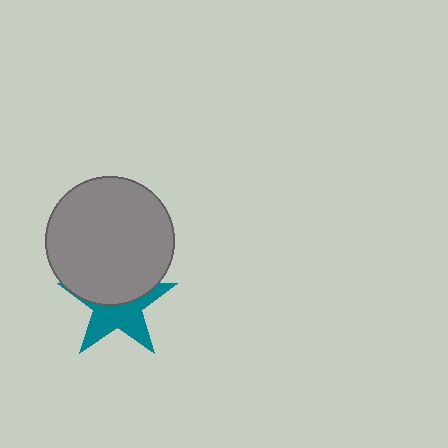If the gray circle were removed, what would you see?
You would see the complete teal star.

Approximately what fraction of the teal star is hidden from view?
Roughly 47% of the teal star is hidden behind the gray circle.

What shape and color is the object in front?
The object in front is a gray circle.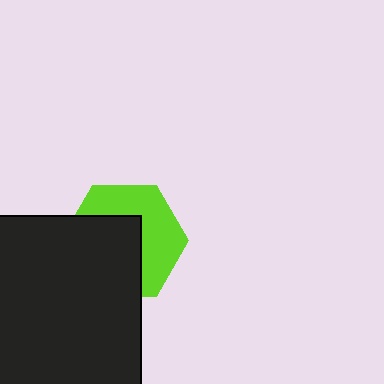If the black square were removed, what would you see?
You would see the complete lime hexagon.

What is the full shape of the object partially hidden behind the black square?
The partially hidden object is a lime hexagon.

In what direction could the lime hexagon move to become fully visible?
The lime hexagon could move toward the upper-right. That would shift it out from behind the black square entirely.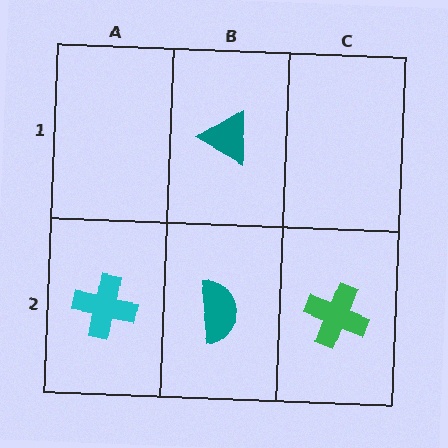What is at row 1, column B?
A teal triangle.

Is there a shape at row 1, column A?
No, that cell is empty.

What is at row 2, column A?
A cyan cross.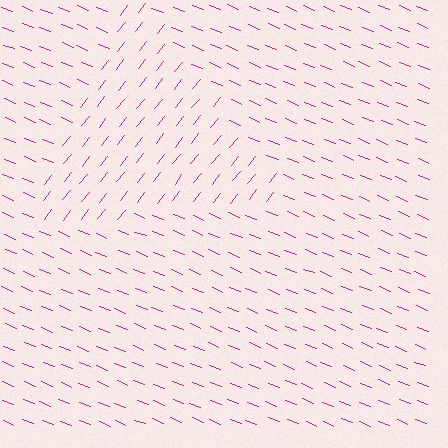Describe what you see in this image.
The image is filled with small magenta line segments. A triangle region in the image has lines oriented differently from the surrounding lines, creating a visible texture boundary.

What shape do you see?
I see a triangle.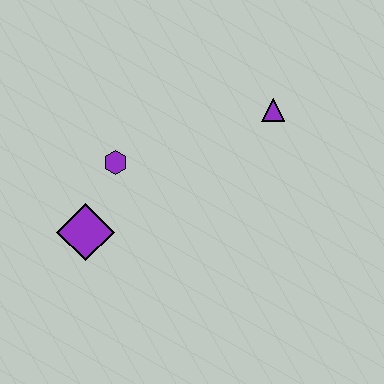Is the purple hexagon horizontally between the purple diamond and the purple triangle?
Yes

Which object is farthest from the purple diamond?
The purple triangle is farthest from the purple diamond.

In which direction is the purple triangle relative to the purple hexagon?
The purple triangle is to the right of the purple hexagon.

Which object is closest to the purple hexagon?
The purple diamond is closest to the purple hexagon.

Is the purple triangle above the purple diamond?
Yes